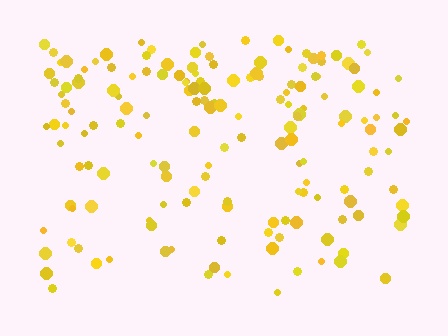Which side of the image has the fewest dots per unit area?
The bottom.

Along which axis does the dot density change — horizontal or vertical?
Vertical.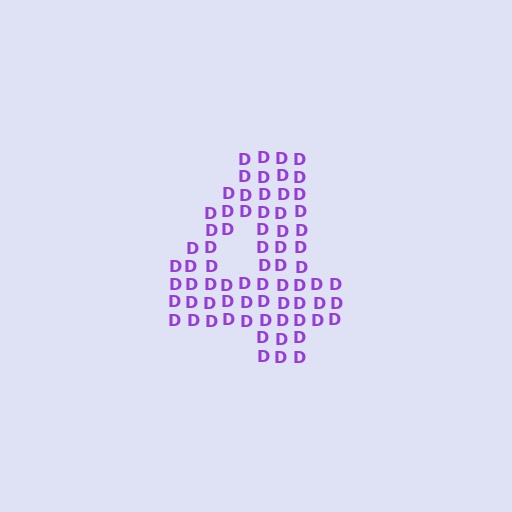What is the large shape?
The large shape is the digit 4.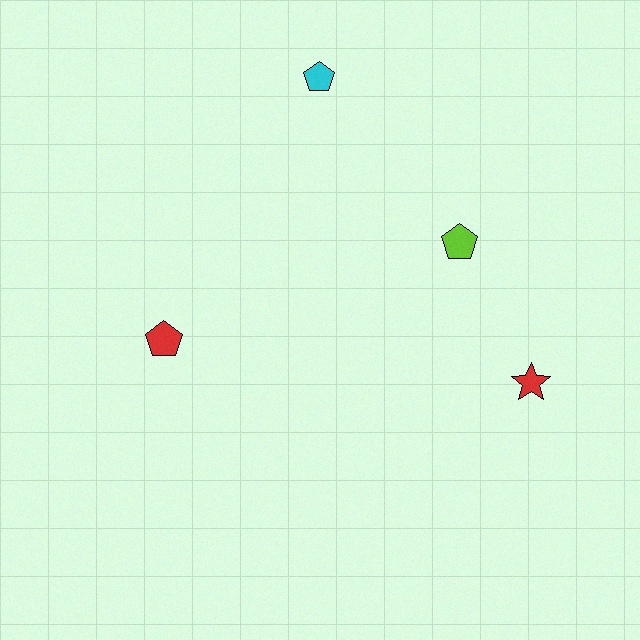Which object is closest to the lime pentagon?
The red star is closest to the lime pentagon.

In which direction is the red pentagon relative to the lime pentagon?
The red pentagon is to the left of the lime pentagon.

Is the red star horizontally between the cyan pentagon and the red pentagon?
No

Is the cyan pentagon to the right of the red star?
No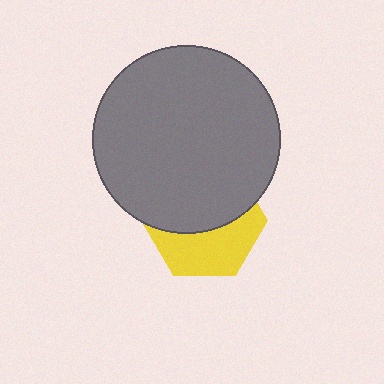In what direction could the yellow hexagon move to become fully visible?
The yellow hexagon could move down. That would shift it out from behind the gray circle entirely.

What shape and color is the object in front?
The object in front is a gray circle.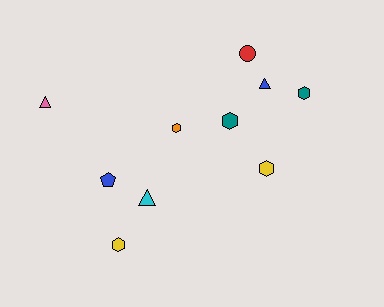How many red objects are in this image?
There is 1 red object.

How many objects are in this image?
There are 10 objects.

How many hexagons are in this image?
There are 5 hexagons.